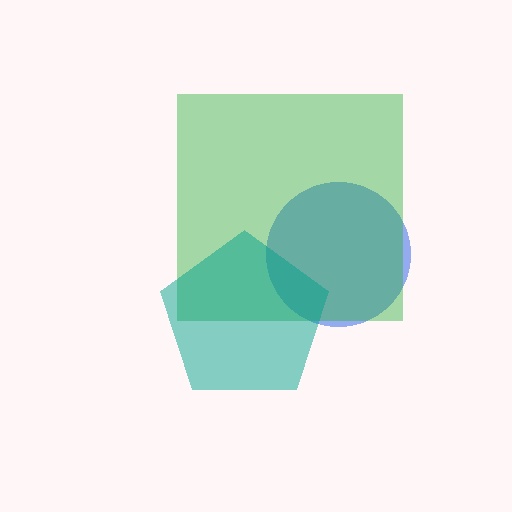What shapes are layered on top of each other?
The layered shapes are: a blue circle, a green square, a teal pentagon.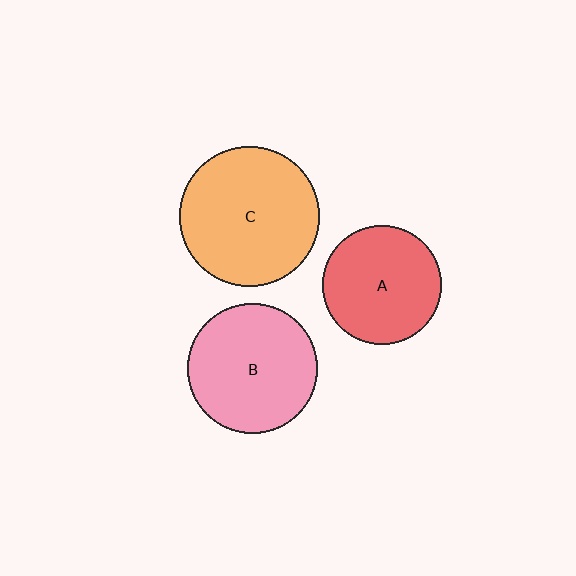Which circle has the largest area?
Circle C (orange).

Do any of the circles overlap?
No, none of the circles overlap.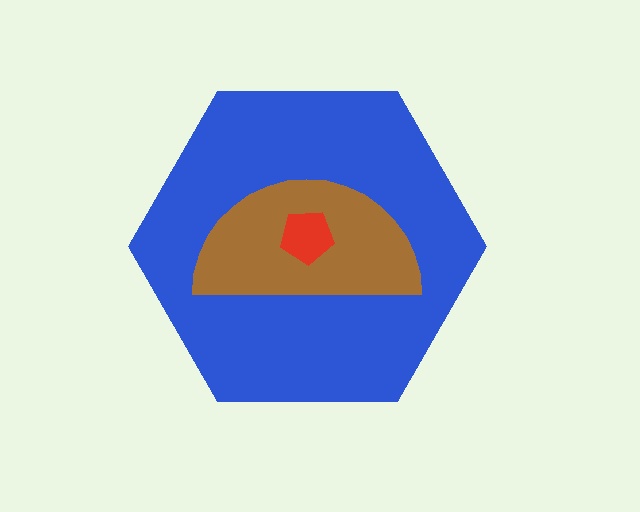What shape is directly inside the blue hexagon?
The brown semicircle.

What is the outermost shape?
The blue hexagon.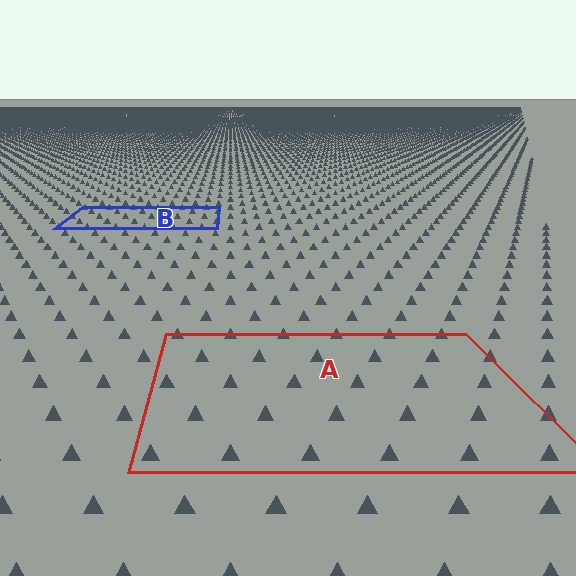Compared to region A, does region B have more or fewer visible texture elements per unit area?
Region B has more texture elements per unit area — they are packed more densely because it is farther away.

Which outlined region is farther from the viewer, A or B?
Region B is farther from the viewer — the texture elements inside it appear smaller and more densely packed.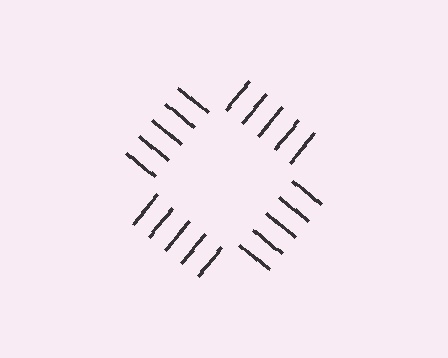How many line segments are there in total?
20 — 5 along each of the 4 edges.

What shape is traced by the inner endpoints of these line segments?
An illusory square — the line segments terminate on its edges but no continuous stroke is drawn.